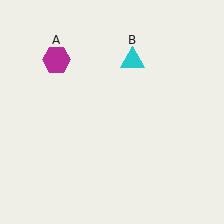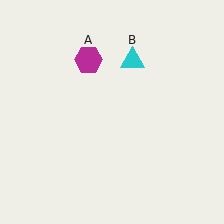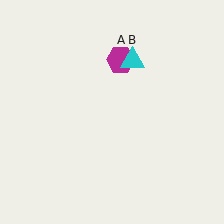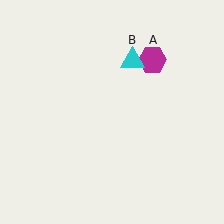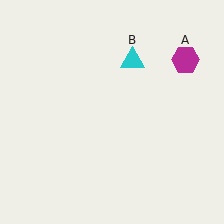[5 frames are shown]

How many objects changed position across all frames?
1 object changed position: magenta hexagon (object A).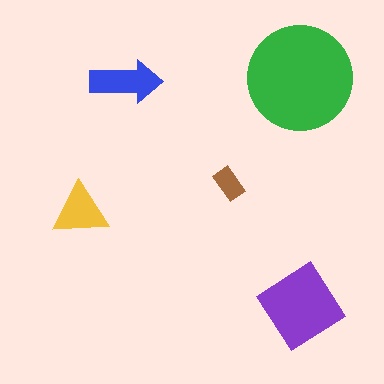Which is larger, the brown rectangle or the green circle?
The green circle.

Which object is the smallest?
The brown rectangle.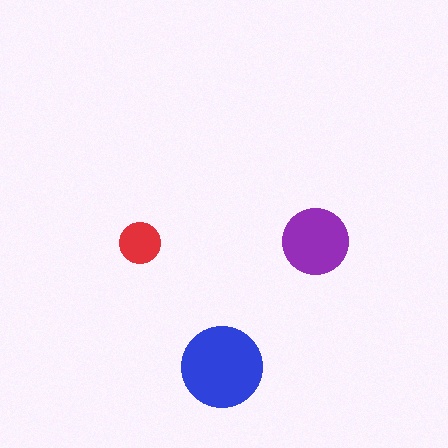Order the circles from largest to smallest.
the blue one, the purple one, the red one.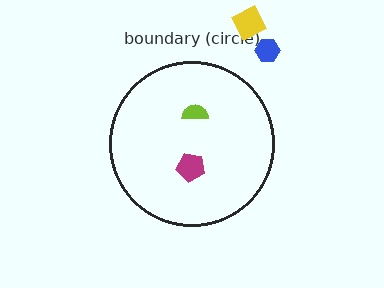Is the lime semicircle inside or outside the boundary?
Inside.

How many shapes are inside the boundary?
2 inside, 2 outside.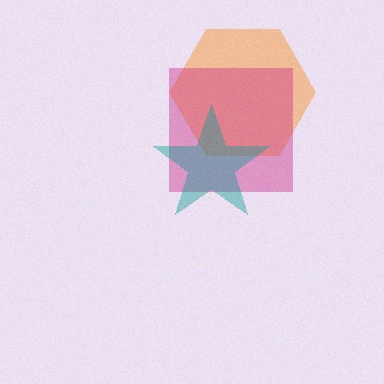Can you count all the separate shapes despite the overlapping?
Yes, there are 3 separate shapes.